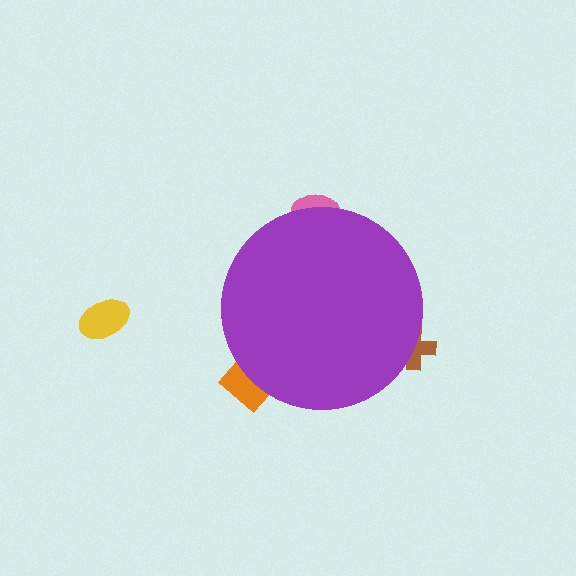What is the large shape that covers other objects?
A purple circle.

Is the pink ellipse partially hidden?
Yes, the pink ellipse is partially hidden behind the purple circle.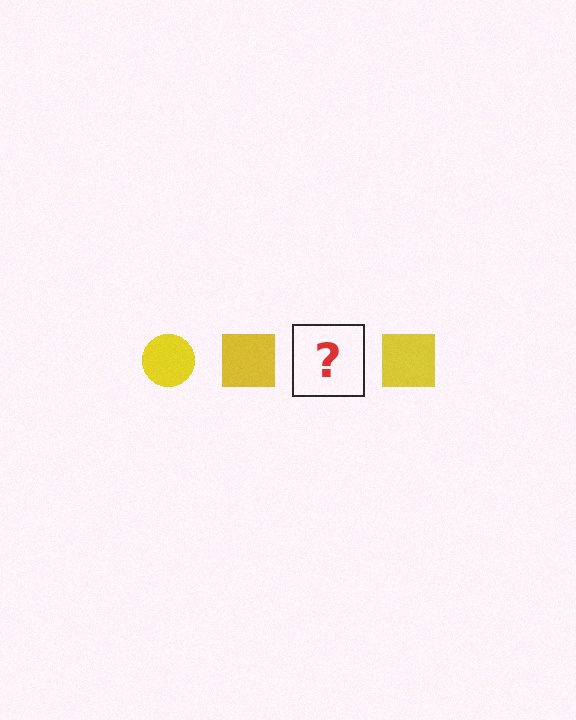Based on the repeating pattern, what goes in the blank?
The blank should be a yellow circle.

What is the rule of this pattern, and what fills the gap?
The rule is that the pattern cycles through circle, square shapes in yellow. The gap should be filled with a yellow circle.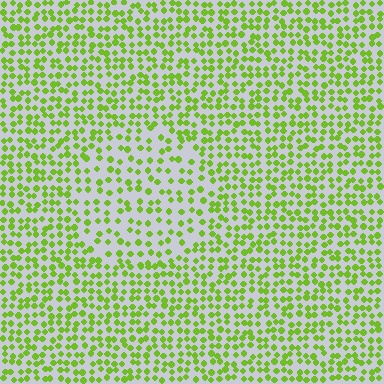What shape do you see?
I see a circle.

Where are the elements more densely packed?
The elements are more densely packed outside the circle boundary.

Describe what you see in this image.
The image contains small lime elements arranged at two different densities. A circle-shaped region is visible where the elements are less densely packed than the surrounding area.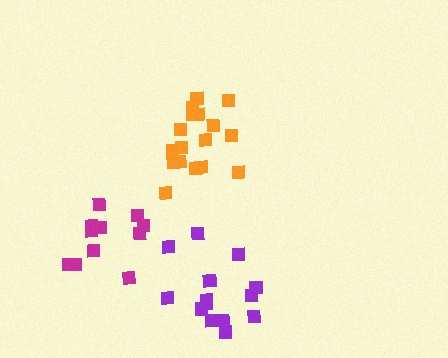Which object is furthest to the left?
The magenta cluster is leftmost.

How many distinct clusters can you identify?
There are 3 distinct clusters.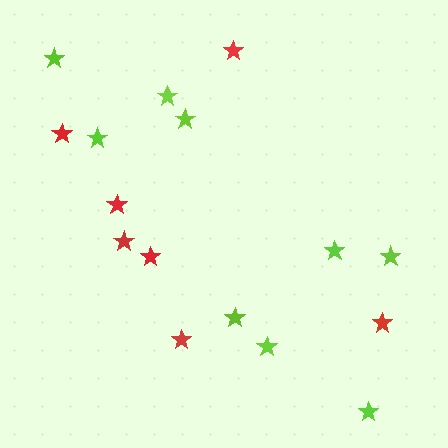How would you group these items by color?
There are 2 groups: one group of red stars (7) and one group of lime stars (9).